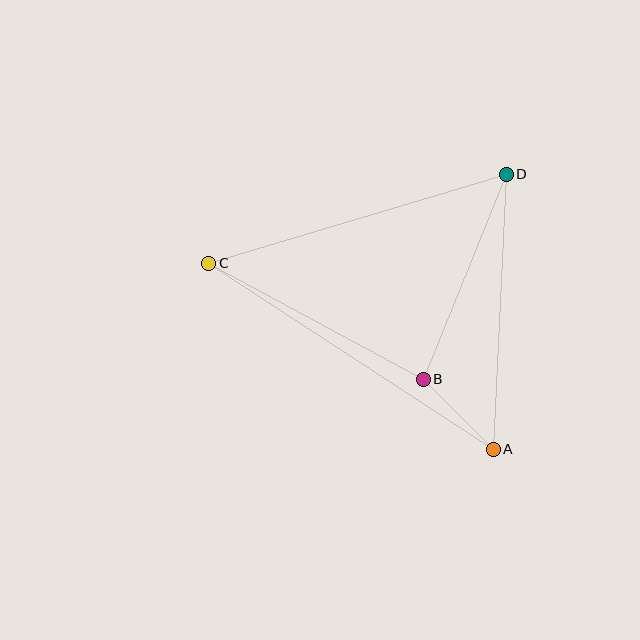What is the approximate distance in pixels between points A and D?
The distance between A and D is approximately 275 pixels.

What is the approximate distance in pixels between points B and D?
The distance between B and D is approximately 221 pixels.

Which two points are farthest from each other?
Points A and C are farthest from each other.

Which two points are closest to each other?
Points A and B are closest to each other.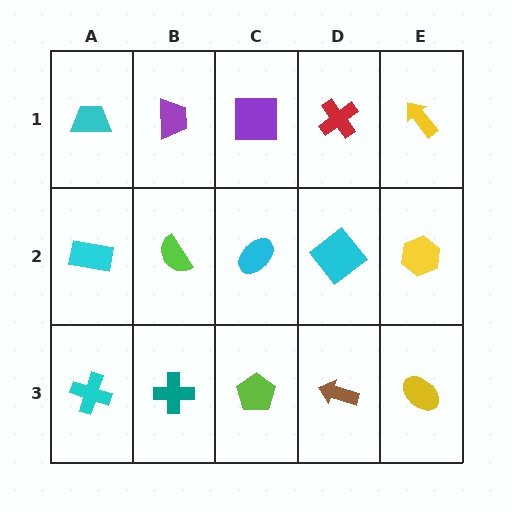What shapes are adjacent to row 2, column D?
A red cross (row 1, column D), a brown arrow (row 3, column D), a cyan ellipse (row 2, column C), a yellow hexagon (row 2, column E).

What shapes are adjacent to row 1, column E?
A yellow hexagon (row 2, column E), a red cross (row 1, column D).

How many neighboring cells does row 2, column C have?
4.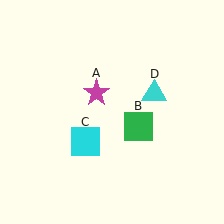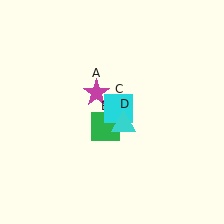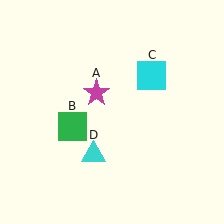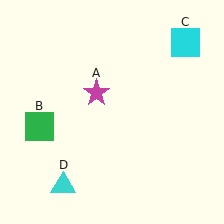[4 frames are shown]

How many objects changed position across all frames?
3 objects changed position: green square (object B), cyan square (object C), cyan triangle (object D).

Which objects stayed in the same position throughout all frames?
Magenta star (object A) remained stationary.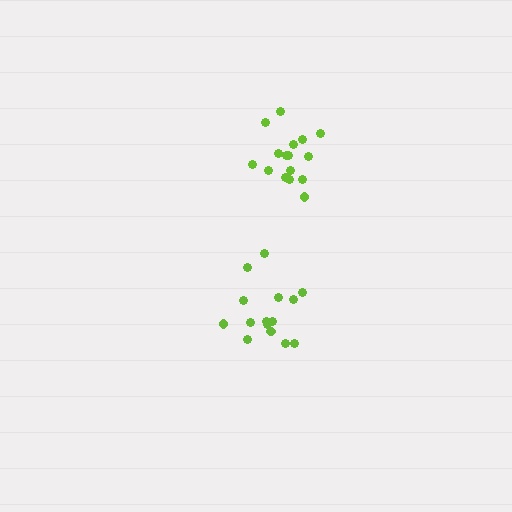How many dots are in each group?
Group 1: 16 dots, Group 2: 15 dots (31 total).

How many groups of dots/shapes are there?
There are 2 groups.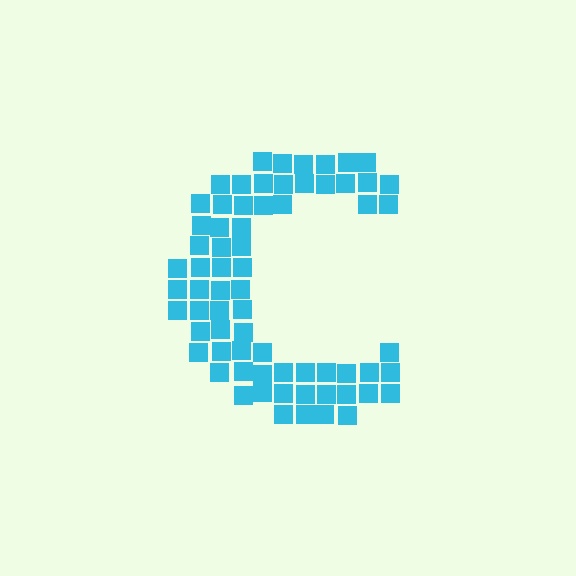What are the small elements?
The small elements are squares.